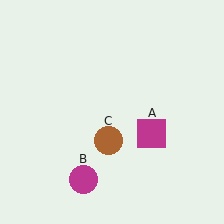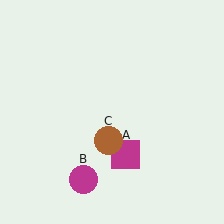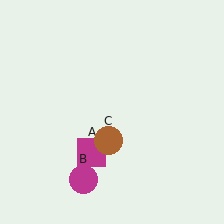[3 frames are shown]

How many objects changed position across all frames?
1 object changed position: magenta square (object A).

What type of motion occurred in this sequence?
The magenta square (object A) rotated clockwise around the center of the scene.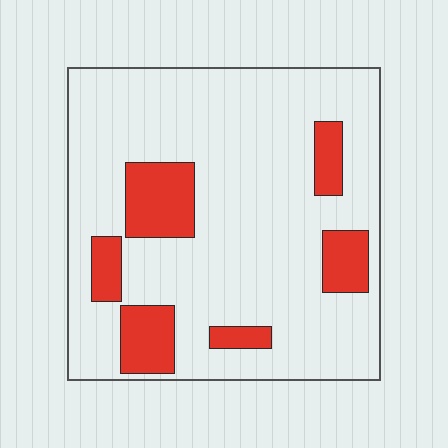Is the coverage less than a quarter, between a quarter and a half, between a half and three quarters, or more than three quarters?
Less than a quarter.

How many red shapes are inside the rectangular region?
6.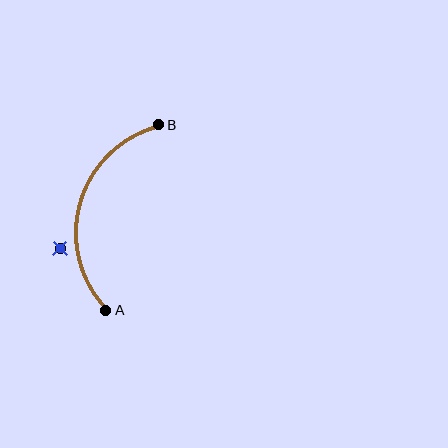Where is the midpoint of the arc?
The arc midpoint is the point on the curve farthest from the straight line joining A and B. It sits to the left of that line.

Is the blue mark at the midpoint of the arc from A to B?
No — the blue mark does not lie on the arc at all. It sits slightly outside the curve.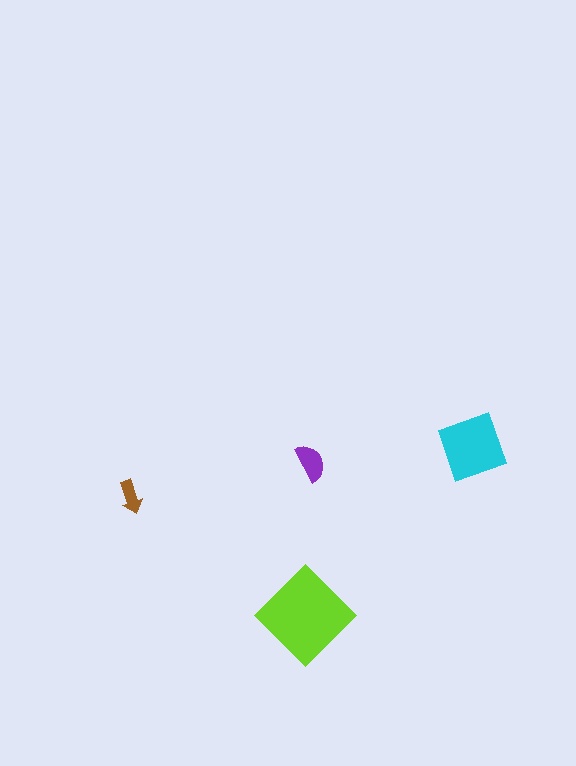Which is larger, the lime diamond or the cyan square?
The lime diamond.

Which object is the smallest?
The brown arrow.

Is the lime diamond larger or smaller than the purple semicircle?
Larger.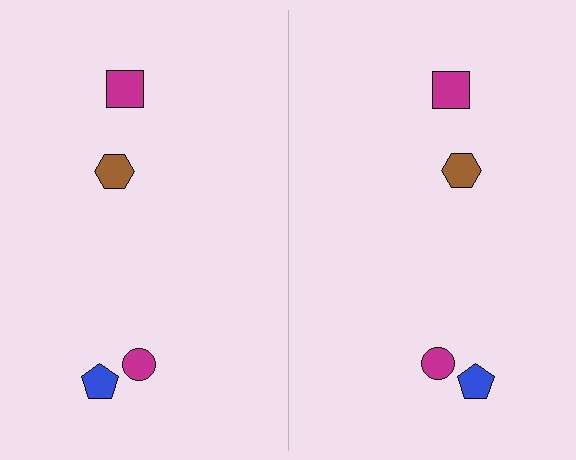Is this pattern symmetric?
Yes, this pattern has bilateral (reflection) symmetry.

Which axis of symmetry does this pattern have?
The pattern has a vertical axis of symmetry running through the center of the image.